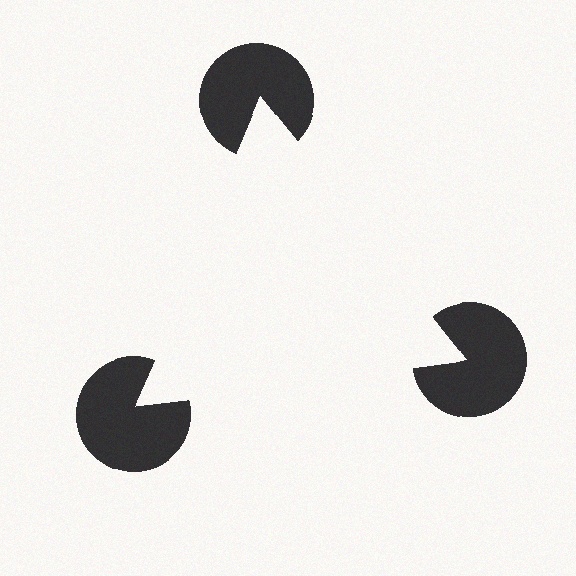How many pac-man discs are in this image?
There are 3 — one at each vertex of the illusory triangle.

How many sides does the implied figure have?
3 sides.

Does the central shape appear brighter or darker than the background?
It typically appears slightly brighter than the background, even though no actual brightness change is drawn.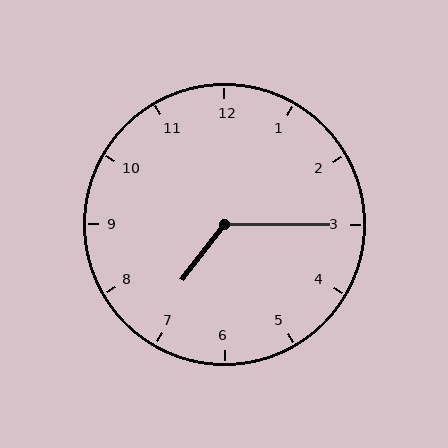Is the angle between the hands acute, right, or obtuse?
It is obtuse.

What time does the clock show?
7:15.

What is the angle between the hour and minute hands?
Approximately 128 degrees.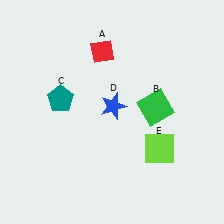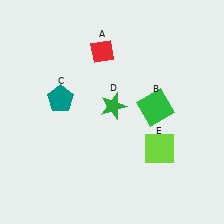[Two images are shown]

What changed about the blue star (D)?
In Image 1, D is blue. In Image 2, it changed to green.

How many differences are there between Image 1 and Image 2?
There is 1 difference between the two images.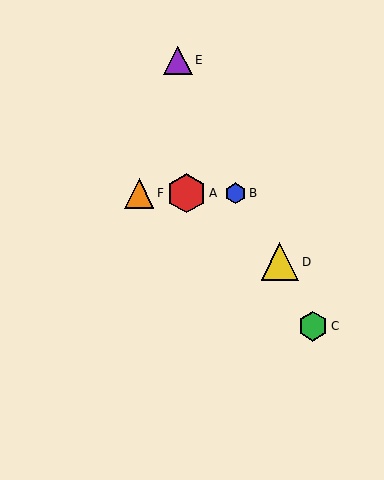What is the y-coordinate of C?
Object C is at y≈326.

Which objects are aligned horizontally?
Objects A, B, F are aligned horizontally.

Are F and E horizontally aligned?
No, F is at y≈193 and E is at y≈60.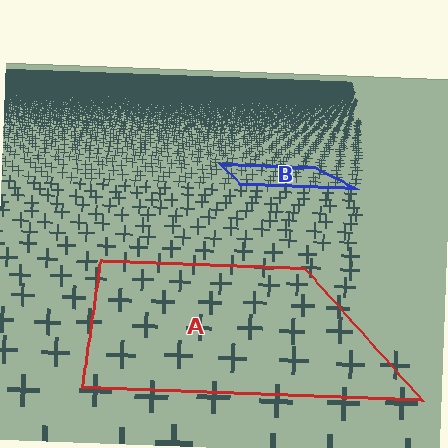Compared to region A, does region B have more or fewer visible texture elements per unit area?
Region B has more texture elements per unit area — they are packed more densely because it is farther away.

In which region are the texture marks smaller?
The texture marks are smaller in region B, because it is farther away.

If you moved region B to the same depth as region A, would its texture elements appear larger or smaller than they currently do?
They would appear larger. At a closer depth, the same texture elements are projected at a bigger on-screen size.